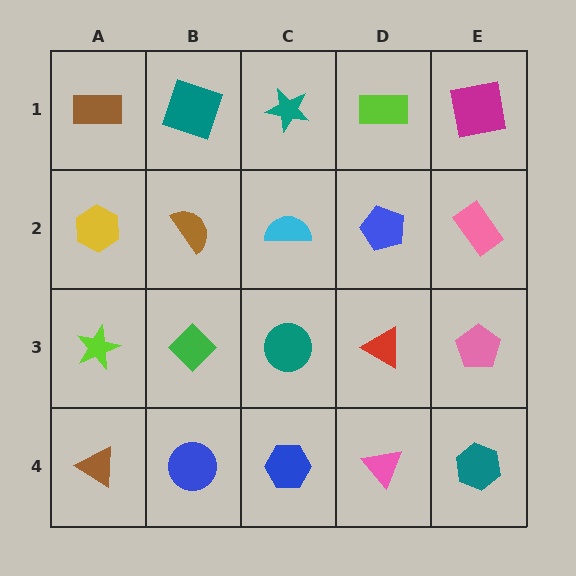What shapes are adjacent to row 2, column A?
A brown rectangle (row 1, column A), a lime star (row 3, column A), a brown semicircle (row 2, column B).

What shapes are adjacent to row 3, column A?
A yellow hexagon (row 2, column A), a brown triangle (row 4, column A), a green diamond (row 3, column B).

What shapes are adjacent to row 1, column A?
A yellow hexagon (row 2, column A), a teal square (row 1, column B).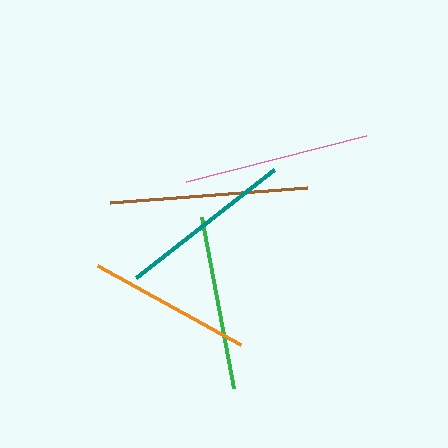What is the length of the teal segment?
The teal segment is approximately 175 pixels long.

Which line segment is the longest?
The brown line is the longest at approximately 198 pixels.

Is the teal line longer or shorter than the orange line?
The teal line is longer than the orange line.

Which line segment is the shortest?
The orange line is the shortest at approximately 163 pixels.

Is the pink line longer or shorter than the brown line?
The brown line is longer than the pink line.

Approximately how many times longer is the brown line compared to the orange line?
The brown line is approximately 1.2 times the length of the orange line.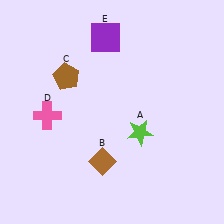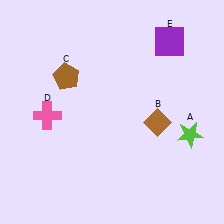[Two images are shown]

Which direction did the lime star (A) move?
The lime star (A) moved right.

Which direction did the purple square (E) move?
The purple square (E) moved right.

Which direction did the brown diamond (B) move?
The brown diamond (B) moved right.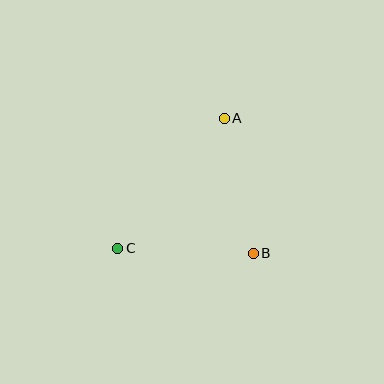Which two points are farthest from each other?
Points A and C are farthest from each other.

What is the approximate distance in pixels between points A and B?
The distance between A and B is approximately 138 pixels.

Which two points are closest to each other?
Points B and C are closest to each other.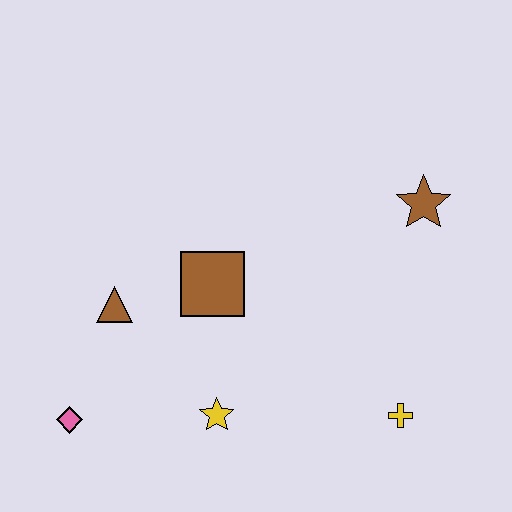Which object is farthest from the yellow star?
The brown star is farthest from the yellow star.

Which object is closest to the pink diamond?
The brown triangle is closest to the pink diamond.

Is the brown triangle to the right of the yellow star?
No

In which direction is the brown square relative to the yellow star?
The brown square is above the yellow star.